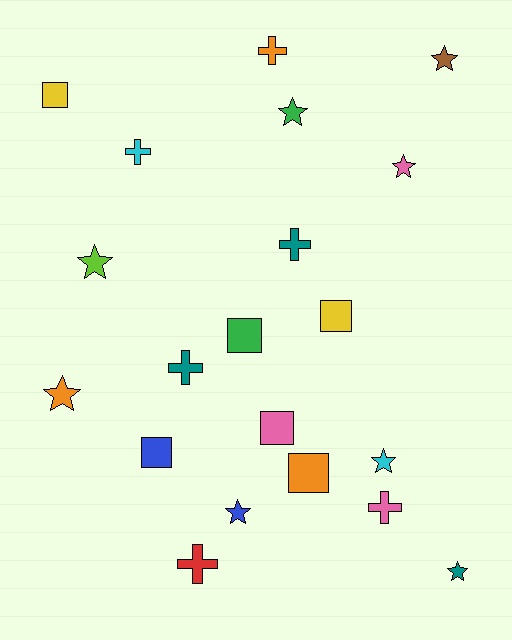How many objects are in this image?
There are 20 objects.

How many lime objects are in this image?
There is 1 lime object.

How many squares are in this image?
There are 6 squares.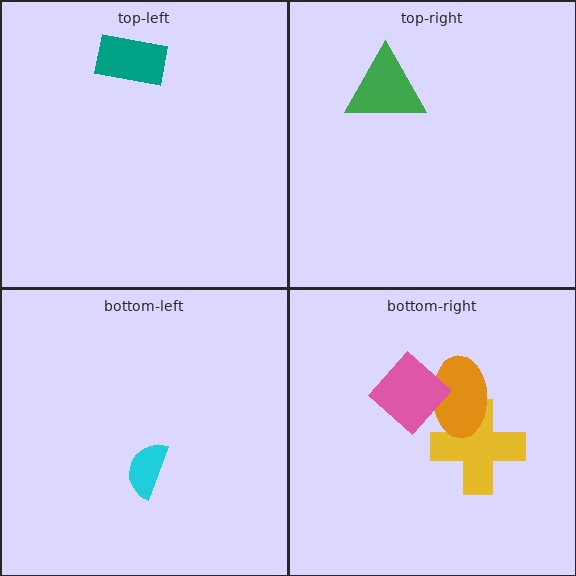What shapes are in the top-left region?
The teal rectangle.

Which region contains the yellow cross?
The bottom-right region.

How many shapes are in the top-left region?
1.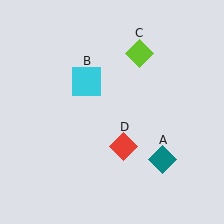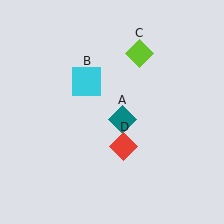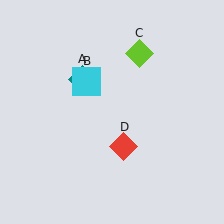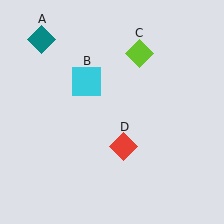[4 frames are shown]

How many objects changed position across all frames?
1 object changed position: teal diamond (object A).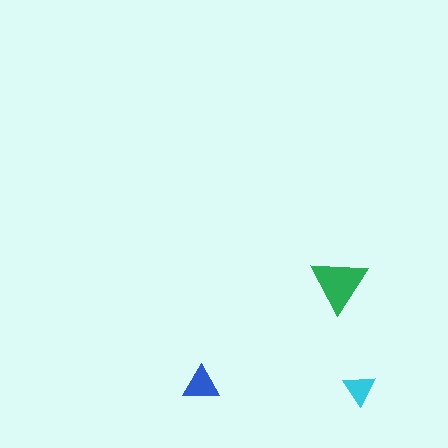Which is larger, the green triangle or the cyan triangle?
The green one.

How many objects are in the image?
There are 3 objects in the image.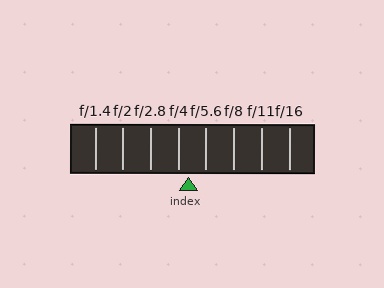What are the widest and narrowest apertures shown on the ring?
The widest aperture shown is f/1.4 and the narrowest is f/16.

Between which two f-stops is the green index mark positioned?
The index mark is between f/4 and f/5.6.